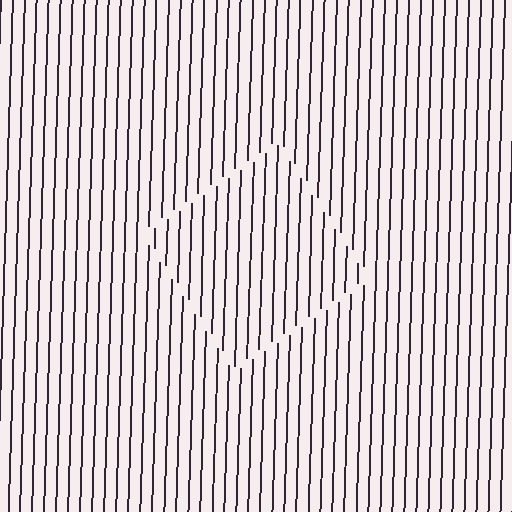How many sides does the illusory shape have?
4 sides — the line-ends trace a square.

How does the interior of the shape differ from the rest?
The interior of the shape contains the same grating, shifted by half a period — the contour is defined by the phase discontinuity where line-ends from the inner and outer gratings abut.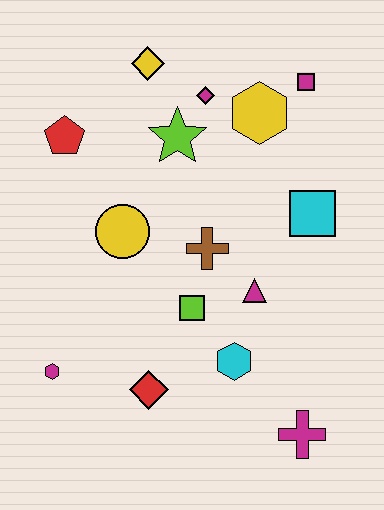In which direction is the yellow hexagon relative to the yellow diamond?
The yellow hexagon is to the right of the yellow diamond.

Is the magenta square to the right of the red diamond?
Yes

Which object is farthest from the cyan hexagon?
The yellow diamond is farthest from the cyan hexagon.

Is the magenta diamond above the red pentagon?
Yes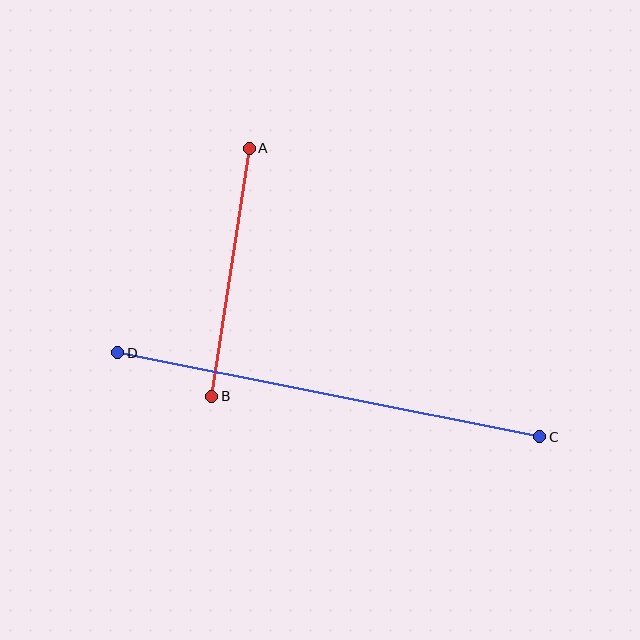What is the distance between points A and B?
The distance is approximately 251 pixels.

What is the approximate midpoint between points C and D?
The midpoint is at approximately (329, 395) pixels.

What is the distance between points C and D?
The distance is approximately 430 pixels.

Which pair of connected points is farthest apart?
Points C and D are farthest apart.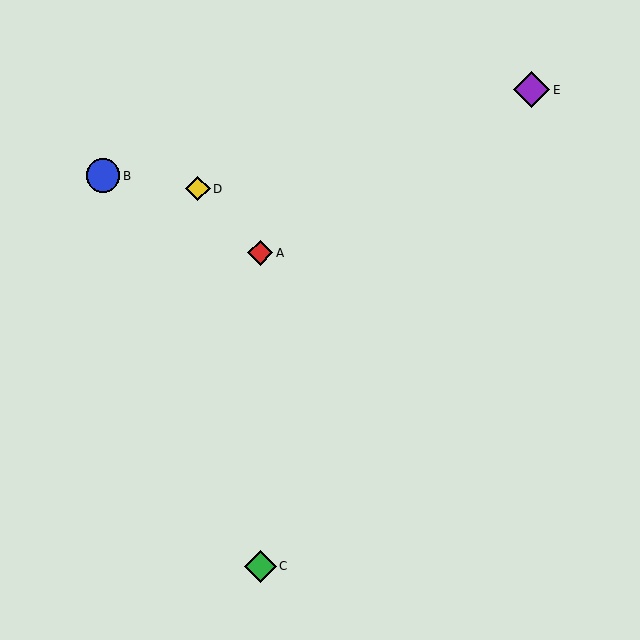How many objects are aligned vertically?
2 objects (A, C) are aligned vertically.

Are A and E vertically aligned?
No, A is at x≈260 and E is at x≈532.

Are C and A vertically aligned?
Yes, both are at x≈260.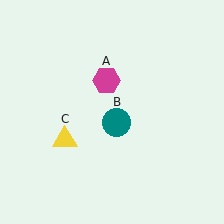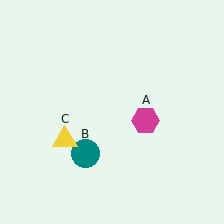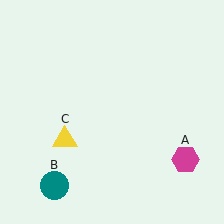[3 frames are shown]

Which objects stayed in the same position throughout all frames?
Yellow triangle (object C) remained stationary.